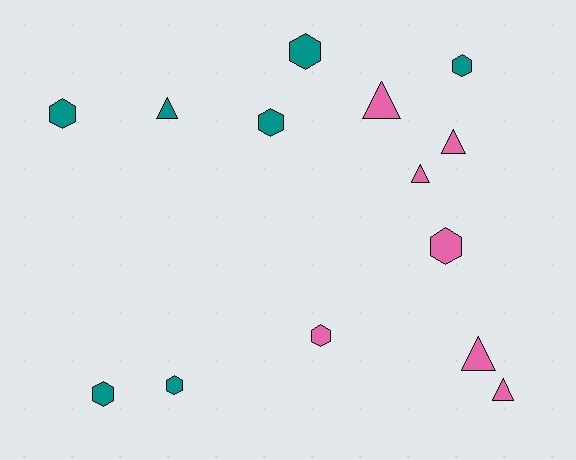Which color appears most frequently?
Pink, with 7 objects.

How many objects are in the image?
There are 14 objects.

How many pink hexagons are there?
There are 2 pink hexagons.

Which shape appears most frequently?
Hexagon, with 8 objects.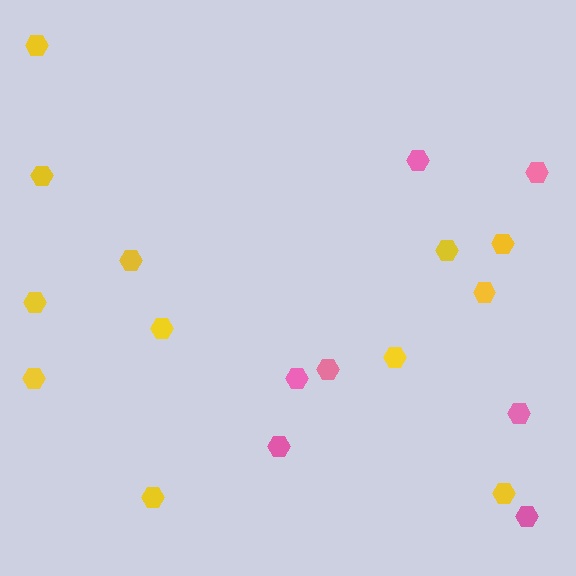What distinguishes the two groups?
There are 2 groups: one group of pink hexagons (7) and one group of yellow hexagons (12).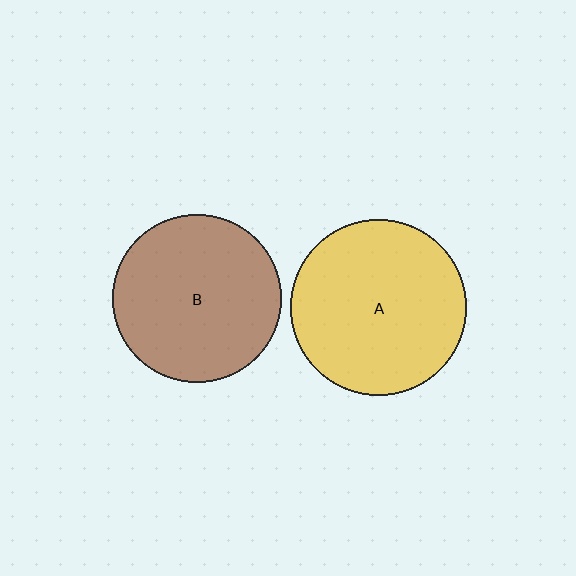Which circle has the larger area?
Circle A (yellow).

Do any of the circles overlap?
No, none of the circles overlap.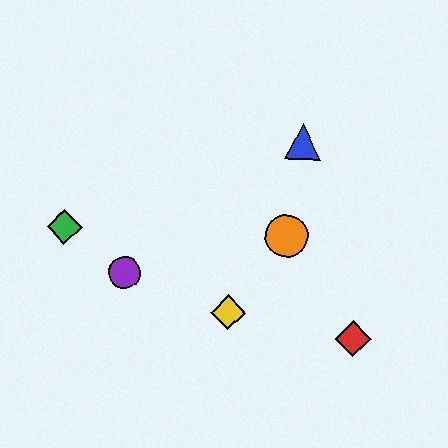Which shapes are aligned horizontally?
The green diamond, the orange circle are aligned horizontally.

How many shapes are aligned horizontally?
2 shapes (the green diamond, the orange circle) are aligned horizontally.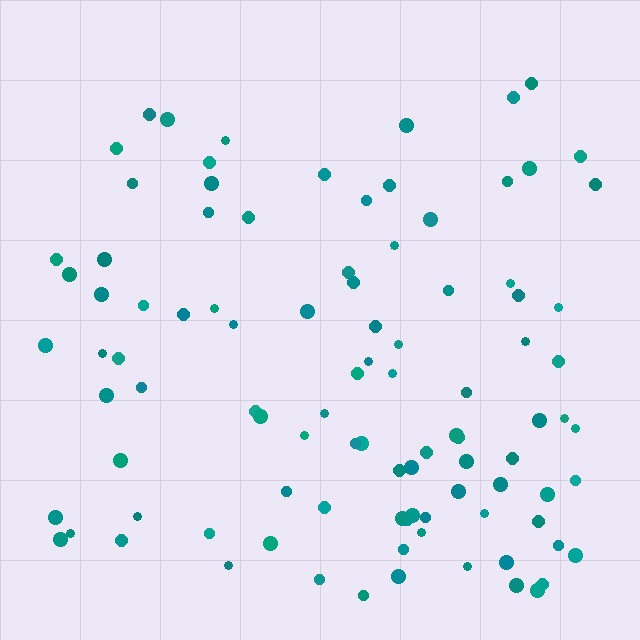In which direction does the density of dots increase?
From top to bottom, with the bottom side densest.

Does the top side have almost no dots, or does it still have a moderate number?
Still a moderate number, just noticeably fewer than the bottom.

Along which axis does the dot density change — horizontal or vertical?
Vertical.